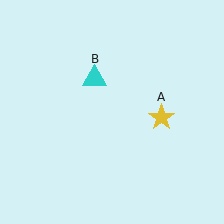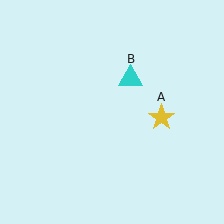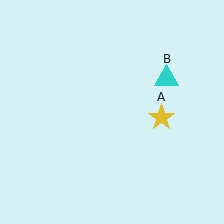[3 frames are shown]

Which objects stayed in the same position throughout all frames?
Yellow star (object A) remained stationary.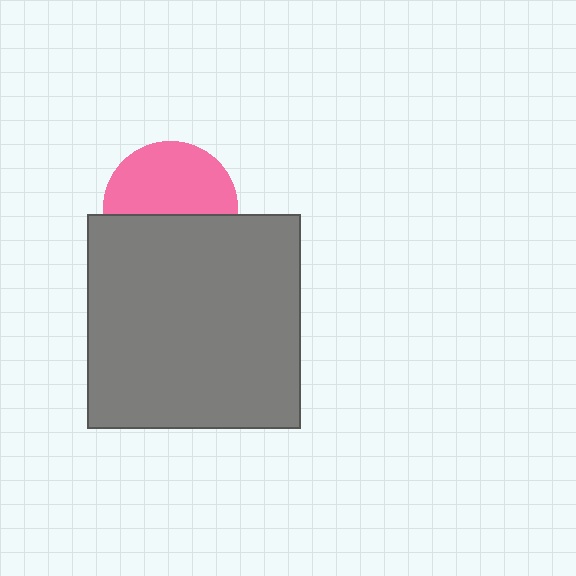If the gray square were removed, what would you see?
You would see the complete pink circle.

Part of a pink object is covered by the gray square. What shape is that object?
It is a circle.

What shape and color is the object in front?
The object in front is a gray square.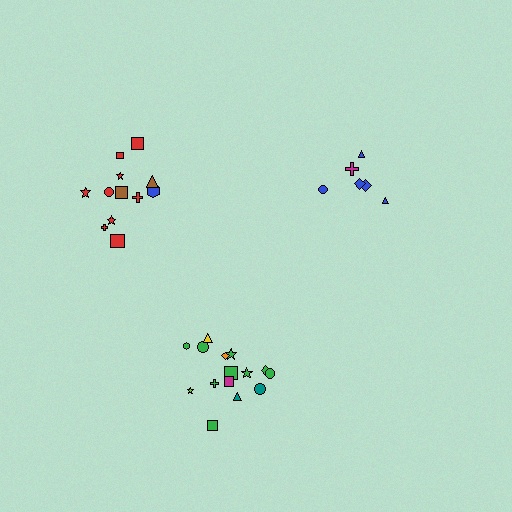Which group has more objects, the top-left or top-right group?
The top-left group.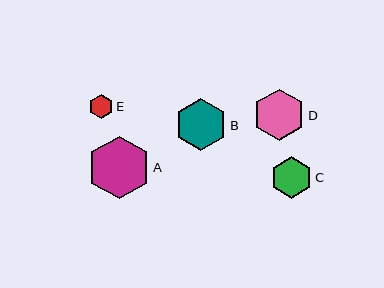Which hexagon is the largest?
Hexagon A is the largest with a size of approximately 63 pixels.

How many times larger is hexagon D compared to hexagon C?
Hexagon D is approximately 1.2 times the size of hexagon C.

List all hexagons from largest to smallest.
From largest to smallest: A, B, D, C, E.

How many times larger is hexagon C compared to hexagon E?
Hexagon C is approximately 1.7 times the size of hexagon E.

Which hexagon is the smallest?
Hexagon E is the smallest with a size of approximately 24 pixels.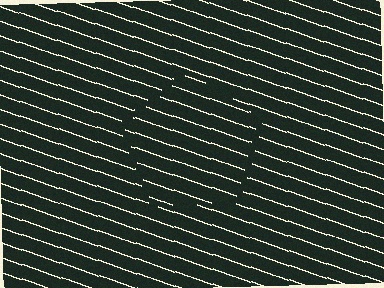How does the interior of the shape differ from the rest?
The interior of the shape contains the same grating, shifted by half a period — the contour is defined by the phase discontinuity where line-ends from the inner and outer gratings abut.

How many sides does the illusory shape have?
5 sides — the line-ends trace a pentagon.